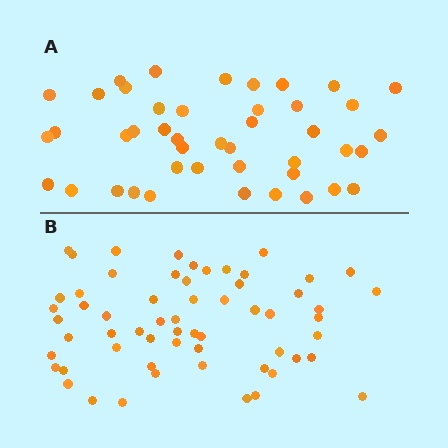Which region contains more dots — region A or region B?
Region B (the bottom region) has more dots.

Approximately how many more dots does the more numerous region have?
Region B has approximately 15 more dots than region A.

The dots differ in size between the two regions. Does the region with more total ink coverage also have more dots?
No. Region A has more total ink coverage because its dots are larger, but region B actually contains more individual dots. Total area can be misleading — the number of items is what matters here.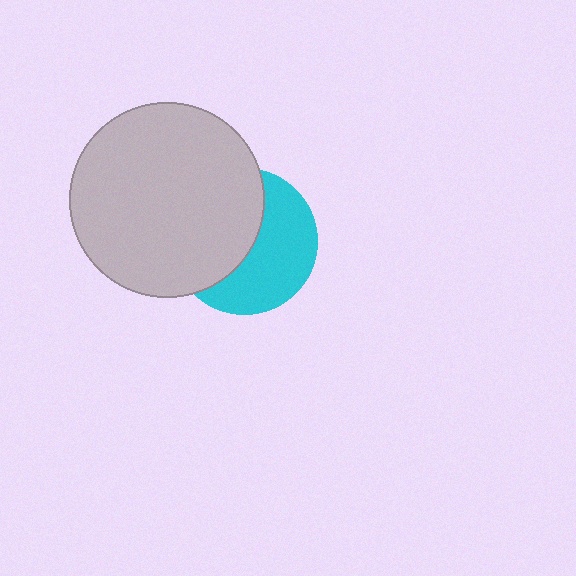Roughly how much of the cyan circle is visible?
About half of it is visible (roughly 50%).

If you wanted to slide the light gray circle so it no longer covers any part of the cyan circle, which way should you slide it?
Slide it left — that is the most direct way to separate the two shapes.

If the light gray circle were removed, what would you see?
You would see the complete cyan circle.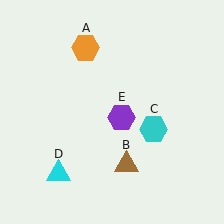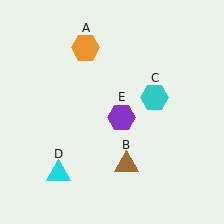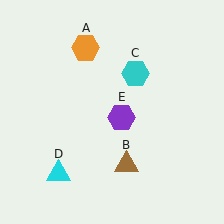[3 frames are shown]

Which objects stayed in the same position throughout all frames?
Orange hexagon (object A) and brown triangle (object B) and cyan triangle (object D) and purple hexagon (object E) remained stationary.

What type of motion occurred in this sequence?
The cyan hexagon (object C) rotated counterclockwise around the center of the scene.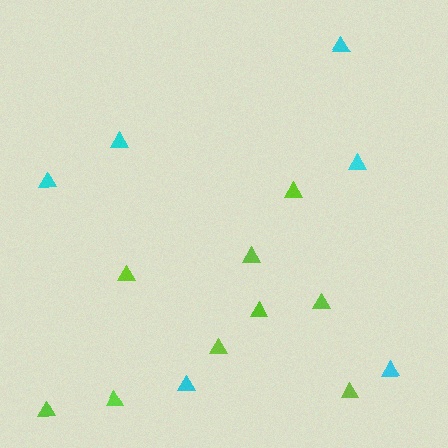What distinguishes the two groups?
There are 2 groups: one group of cyan triangles (6) and one group of lime triangles (9).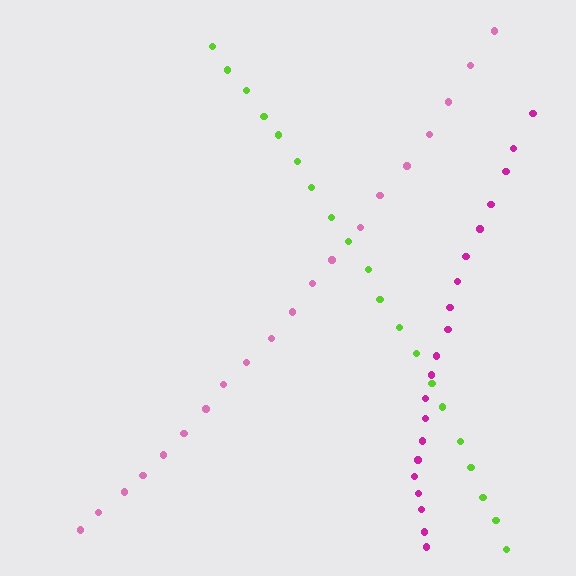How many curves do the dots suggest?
There are 3 distinct paths.